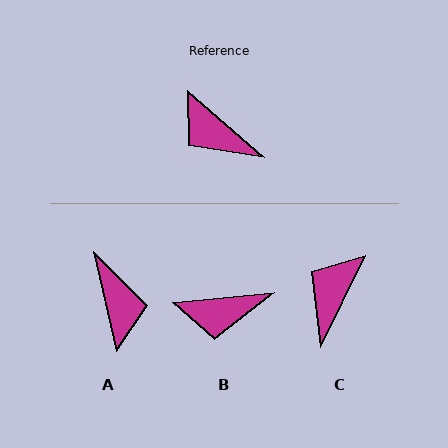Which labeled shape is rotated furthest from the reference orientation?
A, about 144 degrees away.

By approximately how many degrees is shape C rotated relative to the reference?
Approximately 75 degrees clockwise.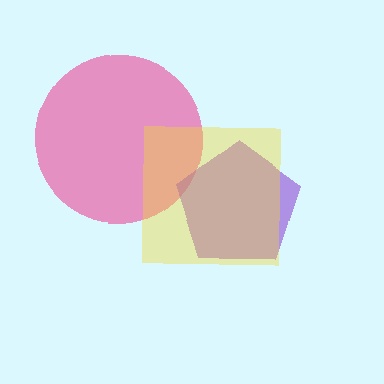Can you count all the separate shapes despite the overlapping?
Yes, there are 3 separate shapes.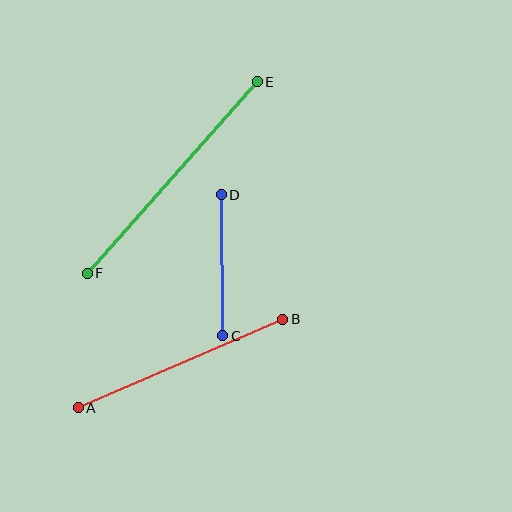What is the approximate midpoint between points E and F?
The midpoint is at approximately (172, 178) pixels.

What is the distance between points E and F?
The distance is approximately 256 pixels.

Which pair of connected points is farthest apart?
Points E and F are farthest apart.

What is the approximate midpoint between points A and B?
The midpoint is at approximately (180, 363) pixels.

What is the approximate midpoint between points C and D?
The midpoint is at approximately (222, 265) pixels.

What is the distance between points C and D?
The distance is approximately 141 pixels.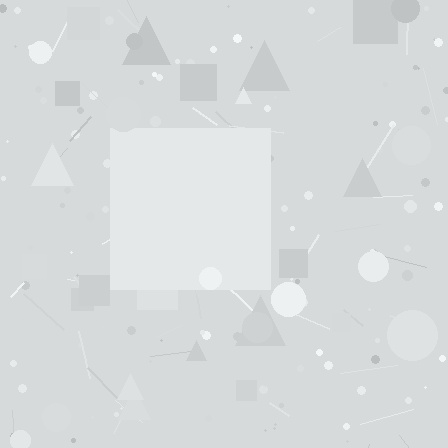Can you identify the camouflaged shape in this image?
The camouflaged shape is a square.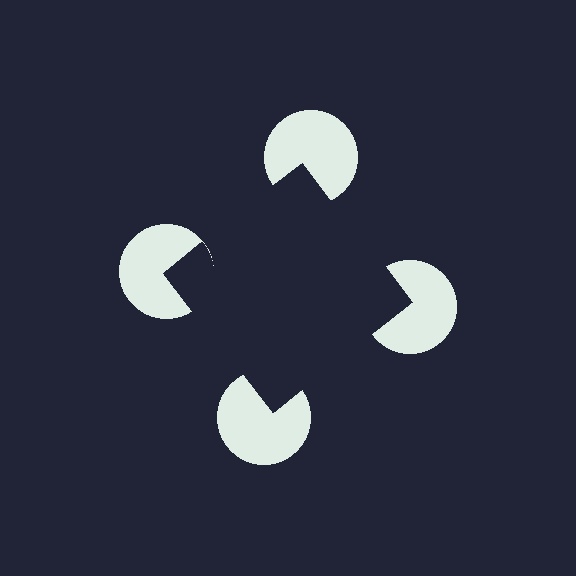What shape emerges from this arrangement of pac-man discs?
An illusory square — its edges are inferred from the aligned wedge cuts in the pac-man discs, not physically drawn.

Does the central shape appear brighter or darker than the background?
It typically appears slightly darker than the background, even though no actual brightness change is drawn.